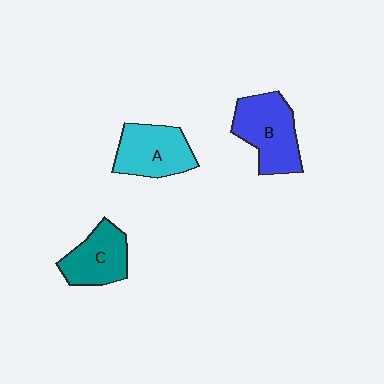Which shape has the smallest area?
Shape C (teal).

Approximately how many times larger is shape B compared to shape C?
Approximately 1.3 times.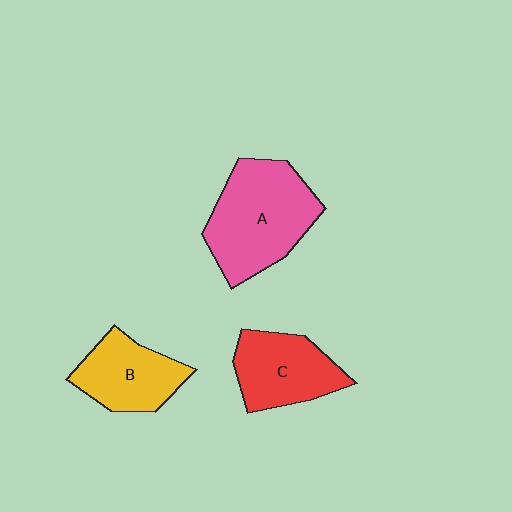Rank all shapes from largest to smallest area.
From largest to smallest: A (pink), C (red), B (yellow).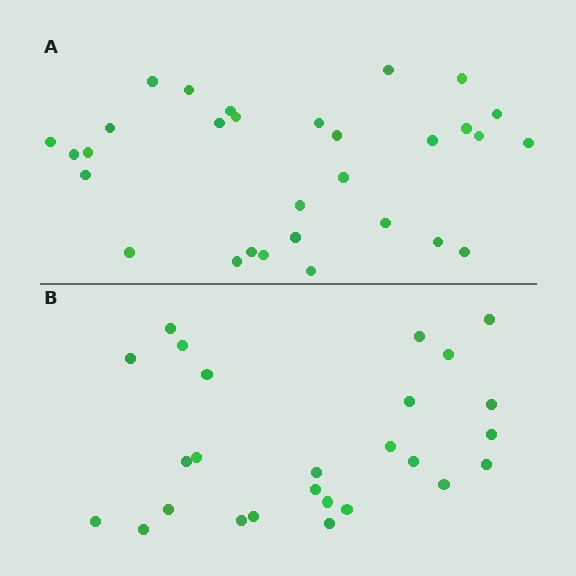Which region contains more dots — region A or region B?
Region A (the top region) has more dots.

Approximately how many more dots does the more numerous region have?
Region A has about 4 more dots than region B.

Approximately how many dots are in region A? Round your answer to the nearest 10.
About 30 dots.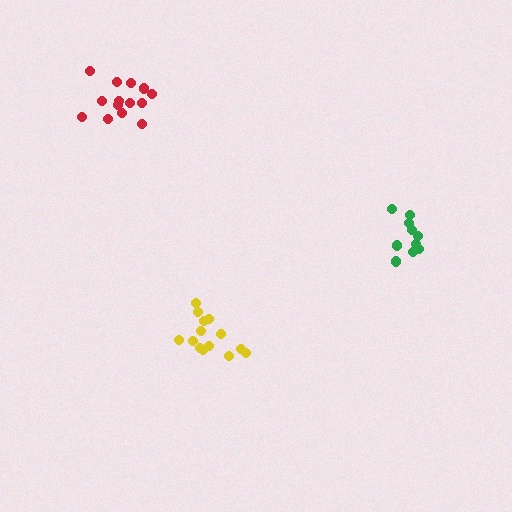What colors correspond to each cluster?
The clusters are colored: green, yellow, red.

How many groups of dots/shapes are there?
There are 3 groups.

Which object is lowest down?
The yellow cluster is bottommost.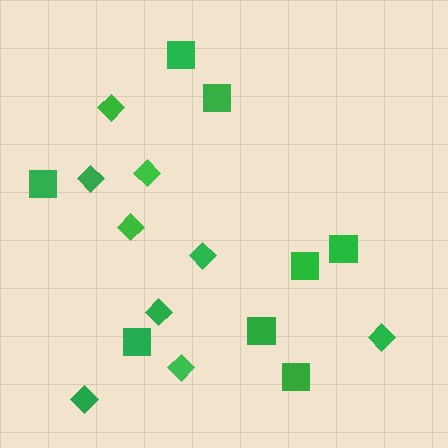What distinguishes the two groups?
There are 2 groups: one group of squares (8) and one group of diamonds (9).